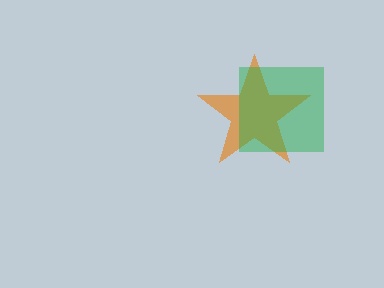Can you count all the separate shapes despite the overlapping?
Yes, there are 2 separate shapes.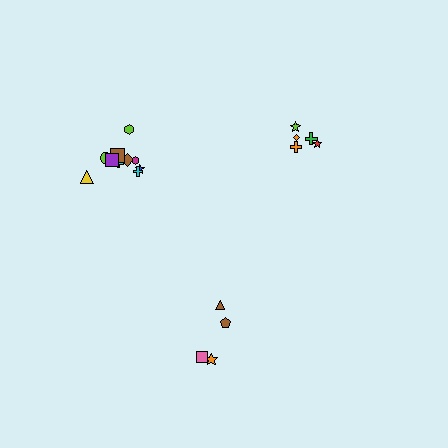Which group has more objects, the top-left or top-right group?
The top-left group.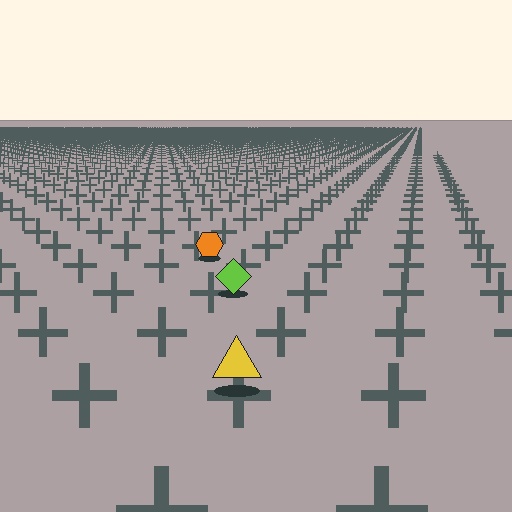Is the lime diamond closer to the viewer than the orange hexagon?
Yes. The lime diamond is closer — you can tell from the texture gradient: the ground texture is coarser near it.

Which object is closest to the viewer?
The yellow triangle is closest. The texture marks near it are larger and more spread out.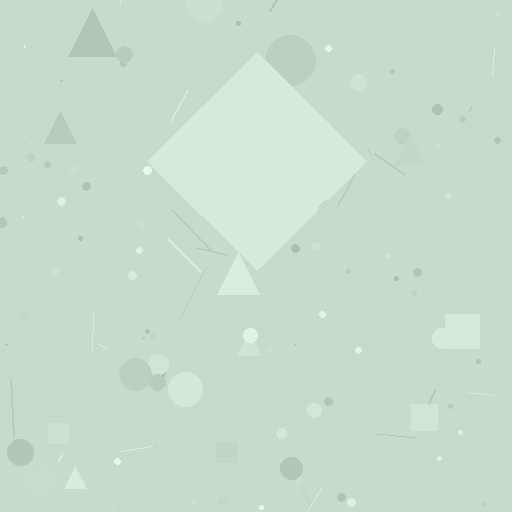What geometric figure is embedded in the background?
A diamond is embedded in the background.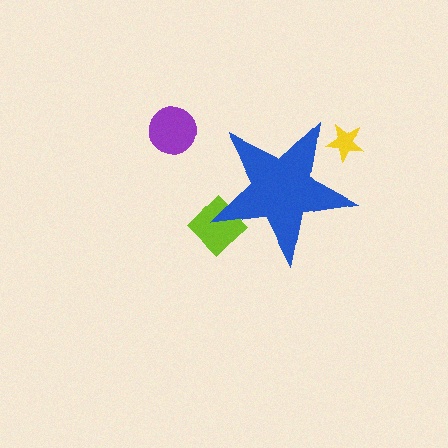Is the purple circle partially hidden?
No, the purple circle is fully visible.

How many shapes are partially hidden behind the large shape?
2 shapes are partially hidden.